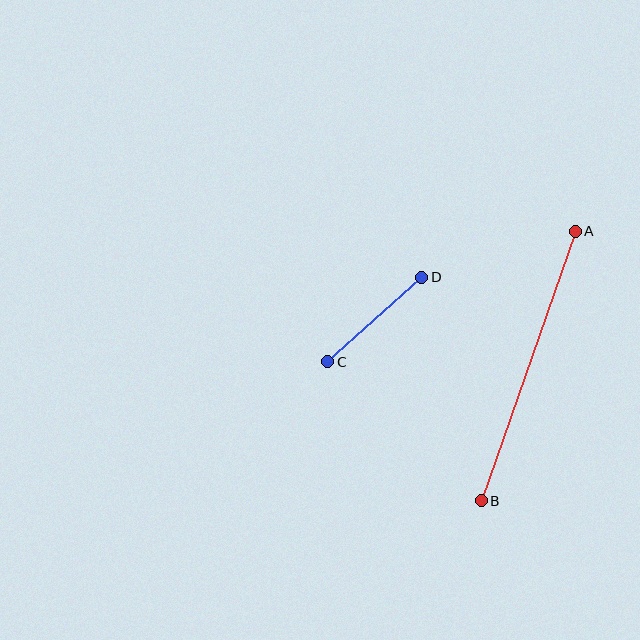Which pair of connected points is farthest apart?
Points A and B are farthest apart.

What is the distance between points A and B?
The distance is approximately 285 pixels.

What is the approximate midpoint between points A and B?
The midpoint is at approximately (528, 366) pixels.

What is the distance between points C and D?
The distance is approximately 126 pixels.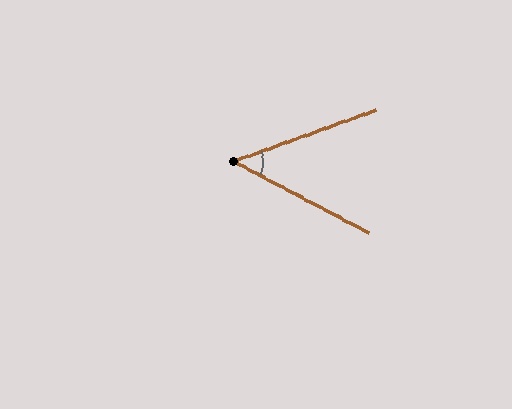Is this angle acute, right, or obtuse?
It is acute.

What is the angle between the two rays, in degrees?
Approximately 48 degrees.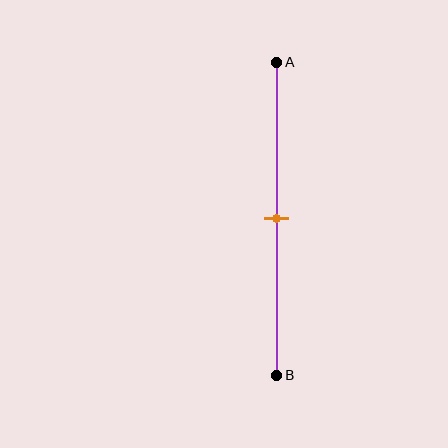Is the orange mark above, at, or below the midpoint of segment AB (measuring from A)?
The orange mark is approximately at the midpoint of segment AB.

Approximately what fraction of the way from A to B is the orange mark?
The orange mark is approximately 50% of the way from A to B.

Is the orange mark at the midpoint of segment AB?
Yes, the mark is approximately at the midpoint.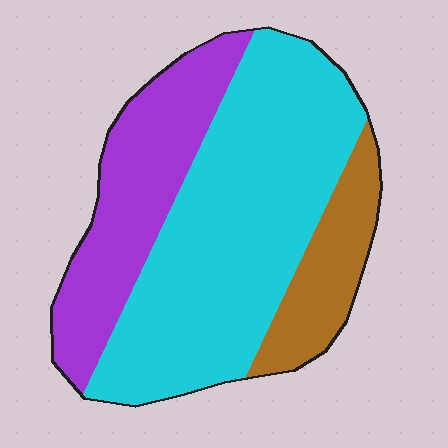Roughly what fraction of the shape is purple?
Purple takes up about one quarter (1/4) of the shape.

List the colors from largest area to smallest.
From largest to smallest: cyan, purple, brown.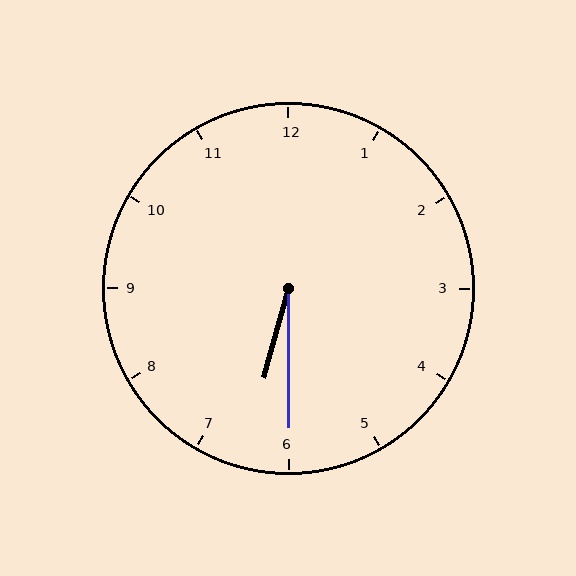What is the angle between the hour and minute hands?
Approximately 15 degrees.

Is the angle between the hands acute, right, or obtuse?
It is acute.